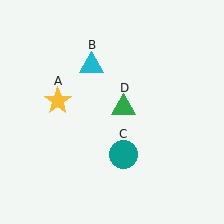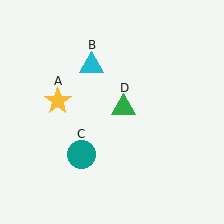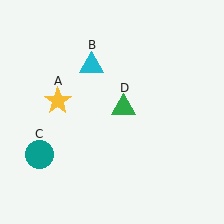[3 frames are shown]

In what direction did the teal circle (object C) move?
The teal circle (object C) moved left.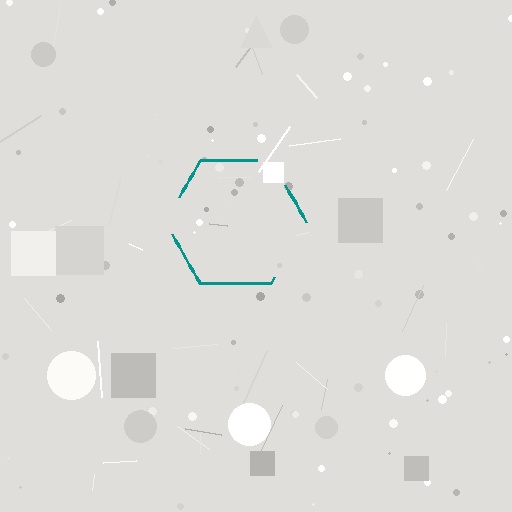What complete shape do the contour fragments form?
The contour fragments form a hexagon.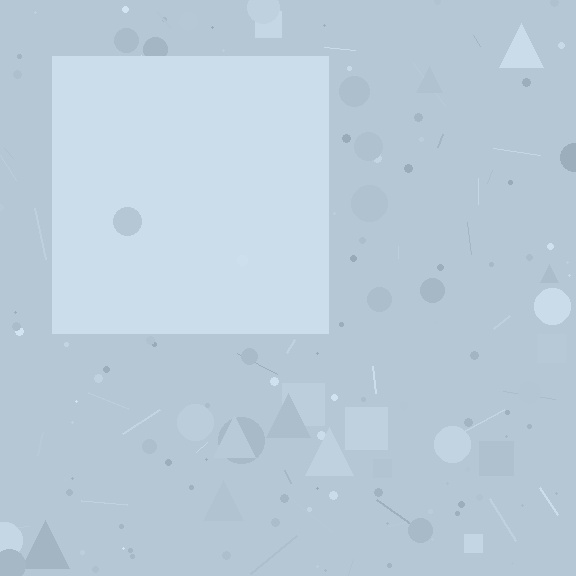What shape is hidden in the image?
A square is hidden in the image.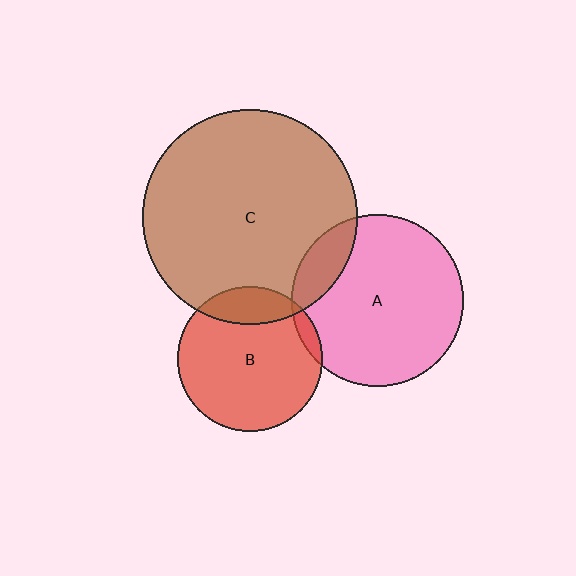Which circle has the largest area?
Circle C (brown).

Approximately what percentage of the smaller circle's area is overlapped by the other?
Approximately 5%.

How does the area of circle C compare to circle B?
Approximately 2.2 times.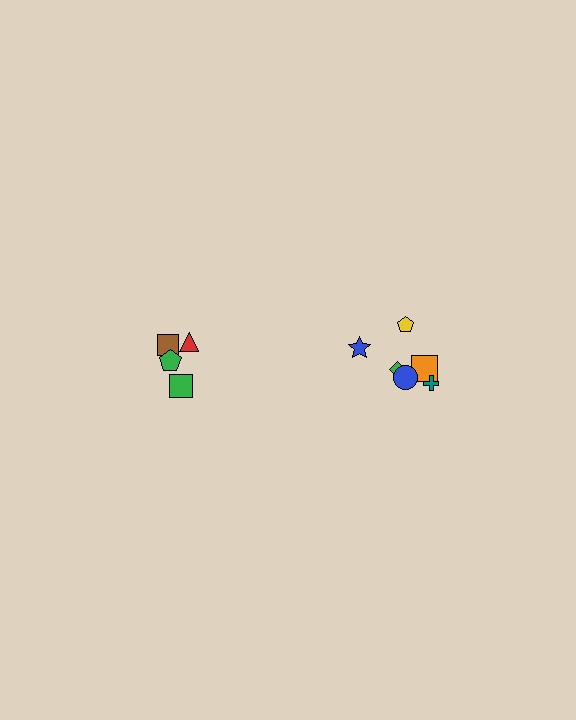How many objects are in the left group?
There are 4 objects.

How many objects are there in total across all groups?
There are 10 objects.